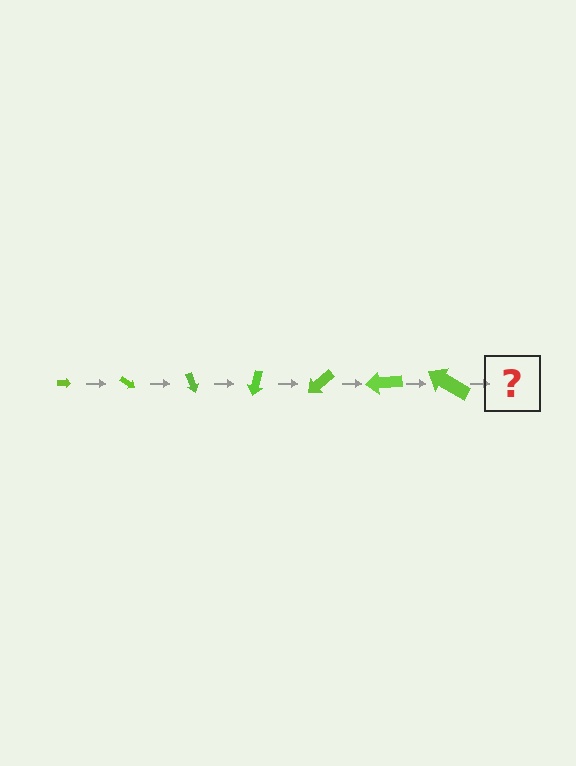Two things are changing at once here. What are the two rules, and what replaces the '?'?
The two rules are that the arrow grows larger each step and it rotates 35 degrees each step. The '?' should be an arrow, larger than the previous one and rotated 245 degrees from the start.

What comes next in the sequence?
The next element should be an arrow, larger than the previous one and rotated 245 degrees from the start.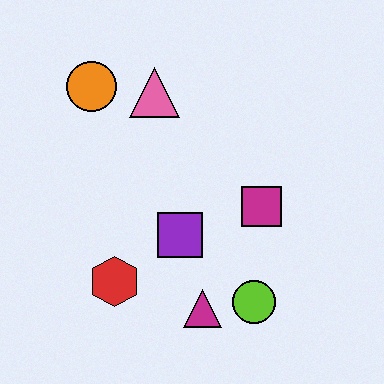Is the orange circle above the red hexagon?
Yes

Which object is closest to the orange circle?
The pink triangle is closest to the orange circle.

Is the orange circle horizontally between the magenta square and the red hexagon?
No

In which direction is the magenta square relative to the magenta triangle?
The magenta square is above the magenta triangle.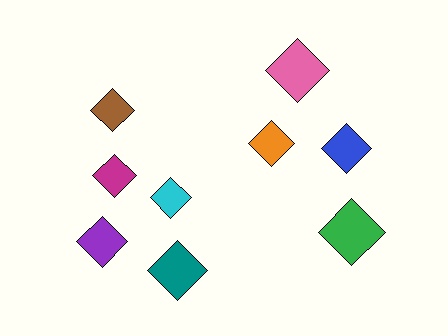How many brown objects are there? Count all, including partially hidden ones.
There is 1 brown object.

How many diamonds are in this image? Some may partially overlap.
There are 9 diamonds.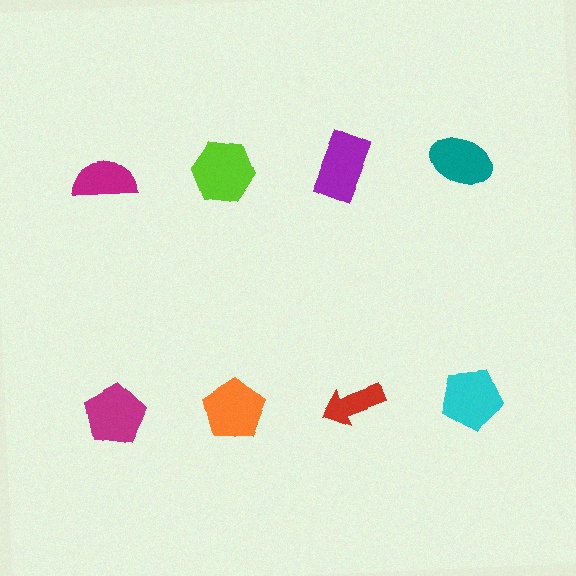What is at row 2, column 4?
A cyan pentagon.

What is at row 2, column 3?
A red arrow.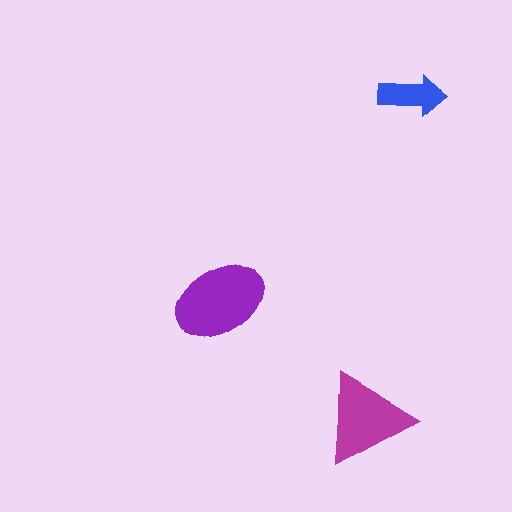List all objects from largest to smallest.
The purple ellipse, the magenta triangle, the blue arrow.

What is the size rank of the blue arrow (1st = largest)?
3rd.